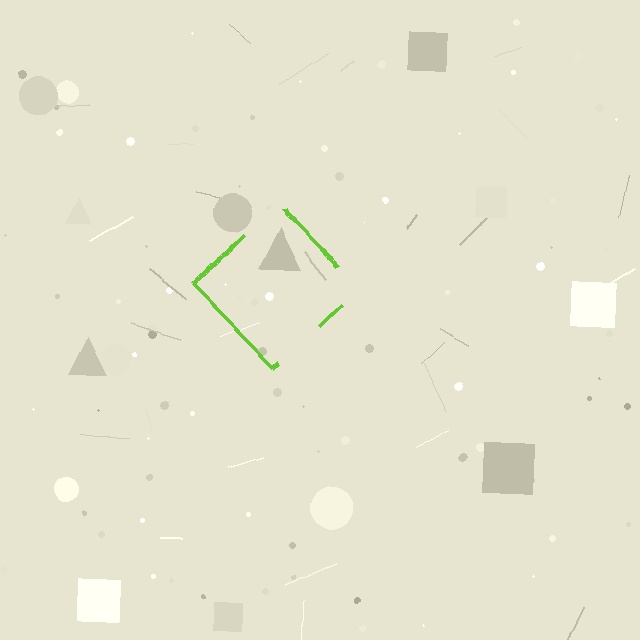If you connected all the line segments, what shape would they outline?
They would outline a diamond.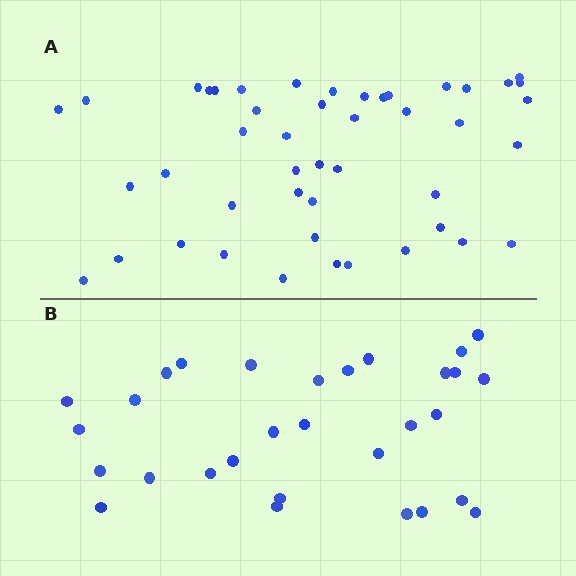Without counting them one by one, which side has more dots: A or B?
Region A (the top region) has more dots.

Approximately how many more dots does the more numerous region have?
Region A has approximately 15 more dots than region B.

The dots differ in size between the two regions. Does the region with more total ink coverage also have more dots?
No. Region B has more total ink coverage because its dots are larger, but region A actually contains more individual dots. Total area can be misleading — the number of items is what matters here.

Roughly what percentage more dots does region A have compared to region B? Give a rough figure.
About 55% more.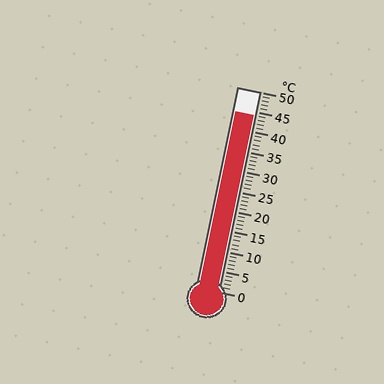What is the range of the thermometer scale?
The thermometer scale ranges from 0°C to 50°C.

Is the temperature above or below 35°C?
The temperature is above 35°C.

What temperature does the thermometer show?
The thermometer shows approximately 44°C.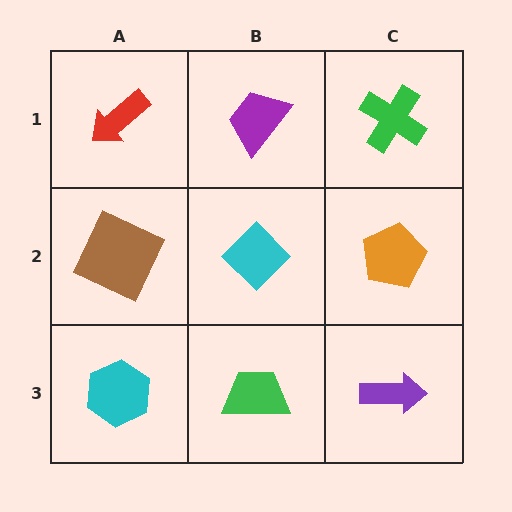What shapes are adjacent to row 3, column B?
A cyan diamond (row 2, column B), a cyan hexagon (row 3, column A), a purple arrow (row 3, column C).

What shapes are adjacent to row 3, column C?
An orange pentagon (row 2, column C), a green trapezoid (row 3, column B).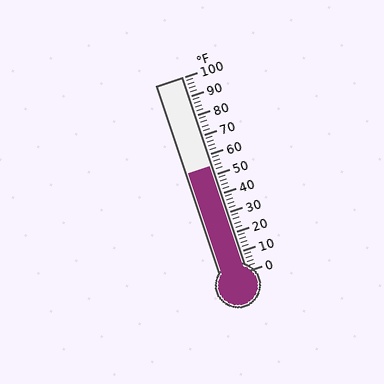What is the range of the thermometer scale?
The thermometer scale ranges from 0°F to 100°F.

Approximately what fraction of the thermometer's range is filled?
The thermometer is filled to approximately 55% of its range.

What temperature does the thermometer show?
The thermometer shows approximately 54°F.